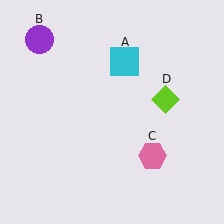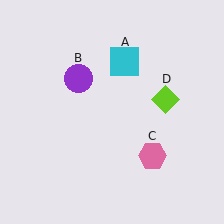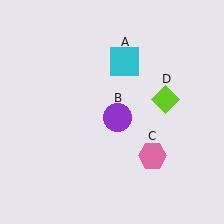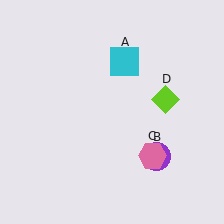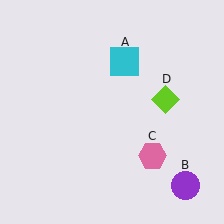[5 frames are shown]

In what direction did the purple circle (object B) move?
The purple circle (object B) moved down and to the right.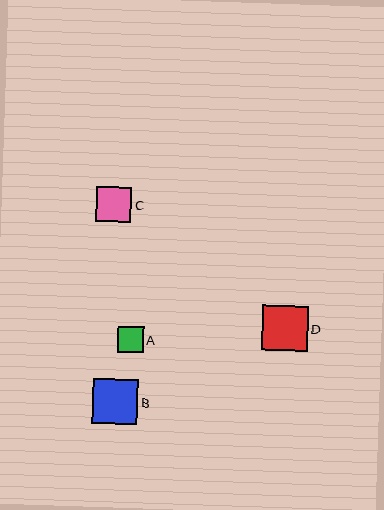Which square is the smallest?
Square A is the smallest with a size of approximately 26 pixels.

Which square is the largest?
Square D is the largest with a size of approximately 46 pixels.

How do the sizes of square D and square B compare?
Square D and square B are approximately the same size.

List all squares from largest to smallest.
From largest to smallest: D, B, C, A.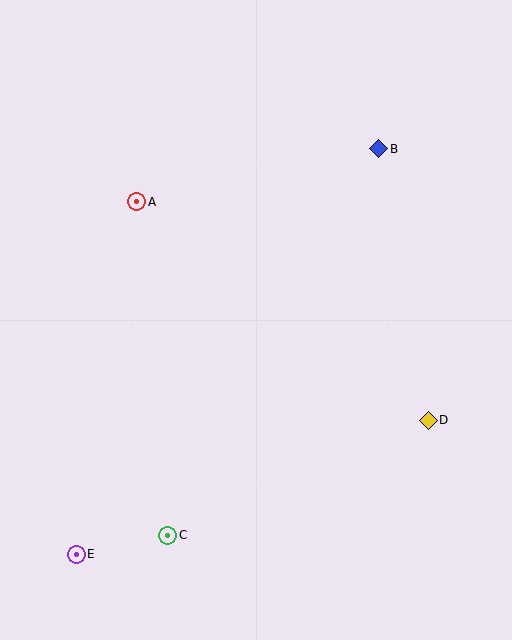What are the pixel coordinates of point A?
Point A is at (137, 202).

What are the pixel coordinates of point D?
Point D is at (428, 420).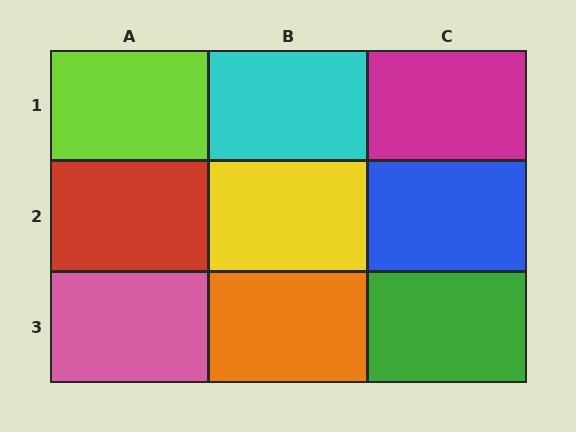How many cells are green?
1 cell is green.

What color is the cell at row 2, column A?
Red.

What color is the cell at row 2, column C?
Blue.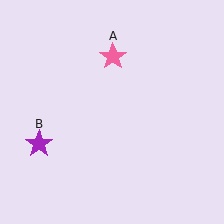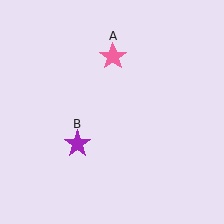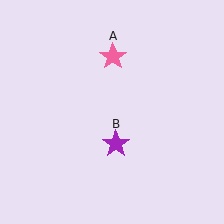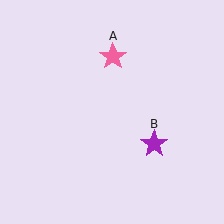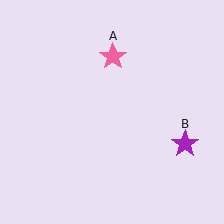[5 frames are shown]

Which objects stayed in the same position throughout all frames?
Pink star (object A) remained stationary.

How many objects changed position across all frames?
1 object changed position: purple star (object B).